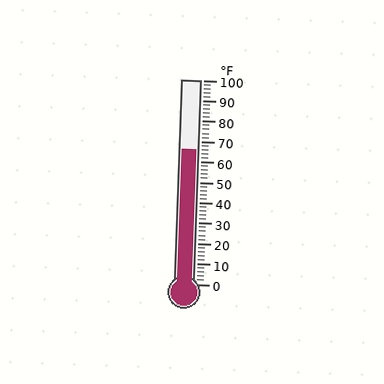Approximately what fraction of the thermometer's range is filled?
The thermometer is filled to approximately 65% of its range.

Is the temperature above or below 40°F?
The temperature is above 40°F.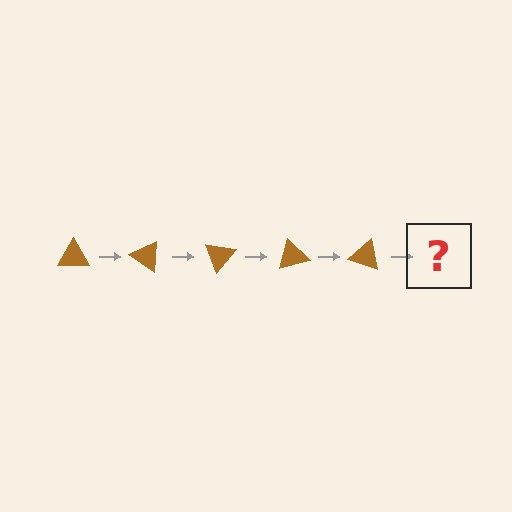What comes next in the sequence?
The next element should be a brown triangle rotated 175 degrees.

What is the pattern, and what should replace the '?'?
The pattern is that the triangle rotates 35 degrees each step. The '?' should be a brown triangle rotated 175 degrees.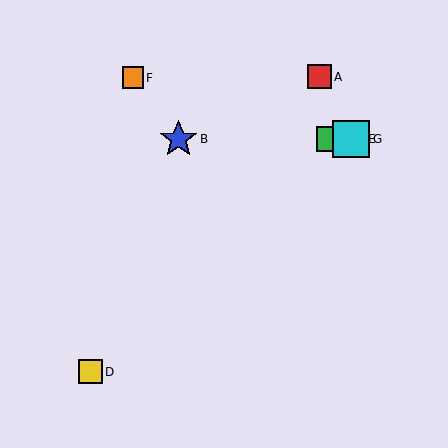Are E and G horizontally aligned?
Yes, both are at y≈139.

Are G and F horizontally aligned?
No, G is at y≈139 and F is at y≈78.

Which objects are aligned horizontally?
Objects B, C, E, G are aligned horizontally.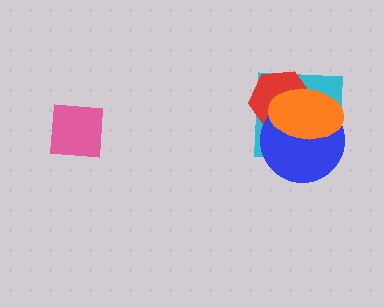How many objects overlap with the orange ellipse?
3 objects overlap with the orange ellipse.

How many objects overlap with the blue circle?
3 objects overlap with the blue circle.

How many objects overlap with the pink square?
0 objects overlap with the pink square.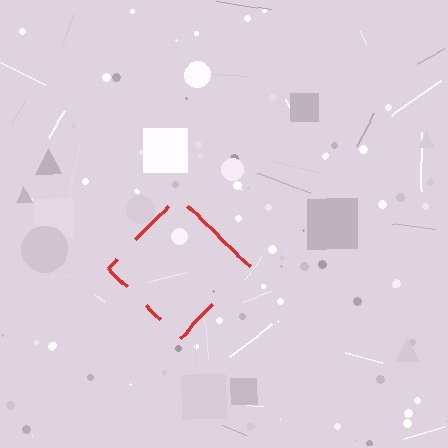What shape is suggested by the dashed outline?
The dashed outline suggests a diamond.